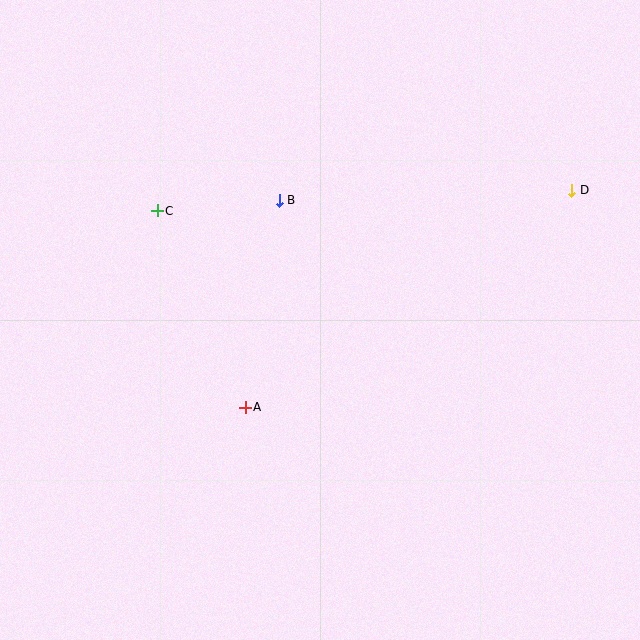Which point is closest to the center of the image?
Point A at (245, 407) is closest to the center.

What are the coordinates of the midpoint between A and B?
The midpoint between A and B is at (262, 304).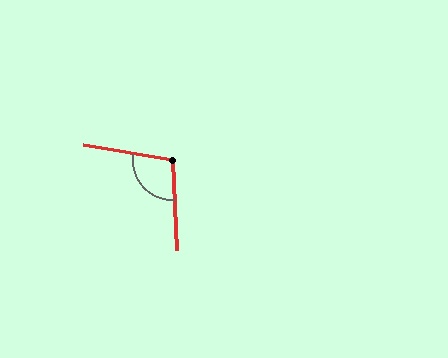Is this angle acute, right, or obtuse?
It is obtuse.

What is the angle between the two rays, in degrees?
Approximately 102 degrees.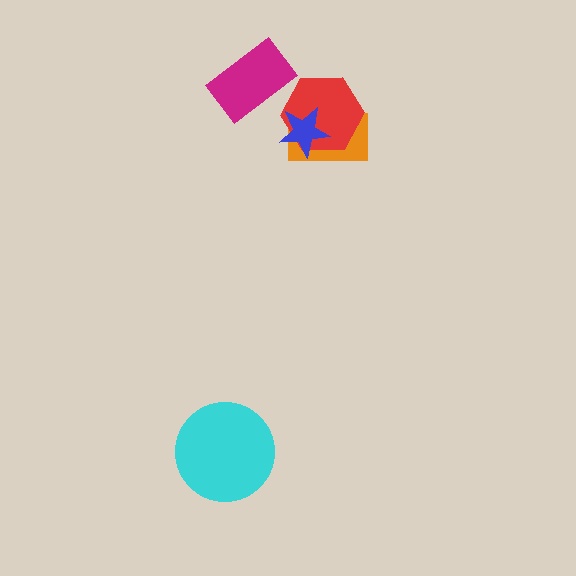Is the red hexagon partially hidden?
Yes, it is partially covered by another shape.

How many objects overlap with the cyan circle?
0 objects overlap with the cyan circle.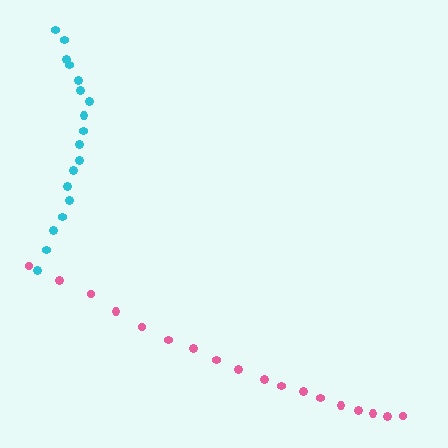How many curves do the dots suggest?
There are 2 distinct paths.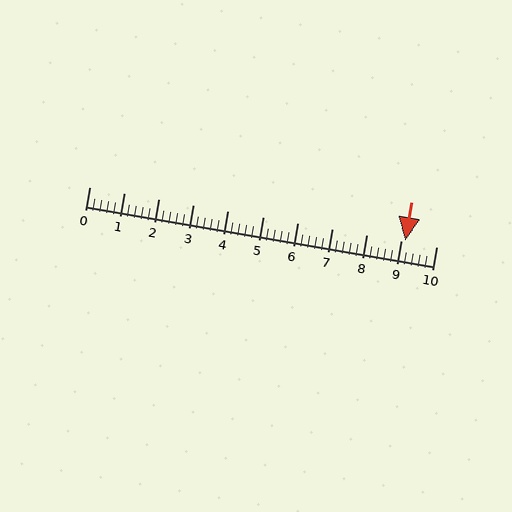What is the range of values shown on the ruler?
The ruler shows values from 0 to 10.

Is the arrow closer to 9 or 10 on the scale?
The arrow is closer to 9.